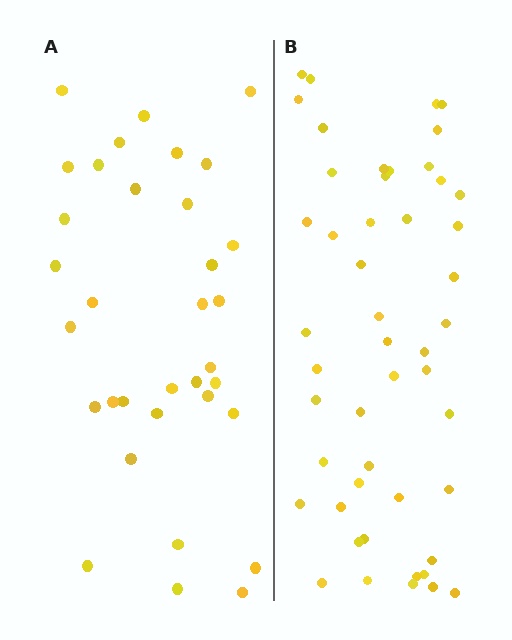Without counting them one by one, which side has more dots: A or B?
Region B (the right region) has more dots.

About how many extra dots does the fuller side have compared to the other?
Region B has approximately 15 more dots than region A.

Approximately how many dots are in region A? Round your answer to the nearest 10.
About 30 dots. (The exact count is 34, which rounds to 30.)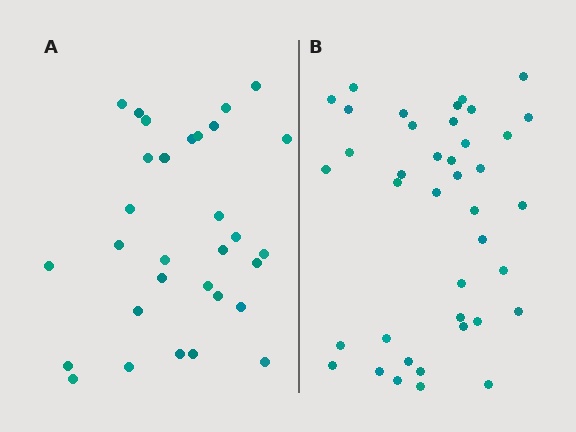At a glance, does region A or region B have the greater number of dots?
Region B (the right region) has more dots.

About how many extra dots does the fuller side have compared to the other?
Region B has roughly 8 or so more dots than region A.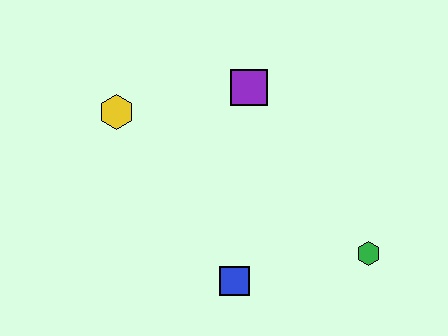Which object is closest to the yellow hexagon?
The purple square is closest to the yellow hexagon.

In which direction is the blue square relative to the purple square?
The blue square is below the purple square.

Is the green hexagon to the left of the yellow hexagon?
No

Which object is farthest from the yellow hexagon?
The green hexagon is farthest from the yellow hexagon.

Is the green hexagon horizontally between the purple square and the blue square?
No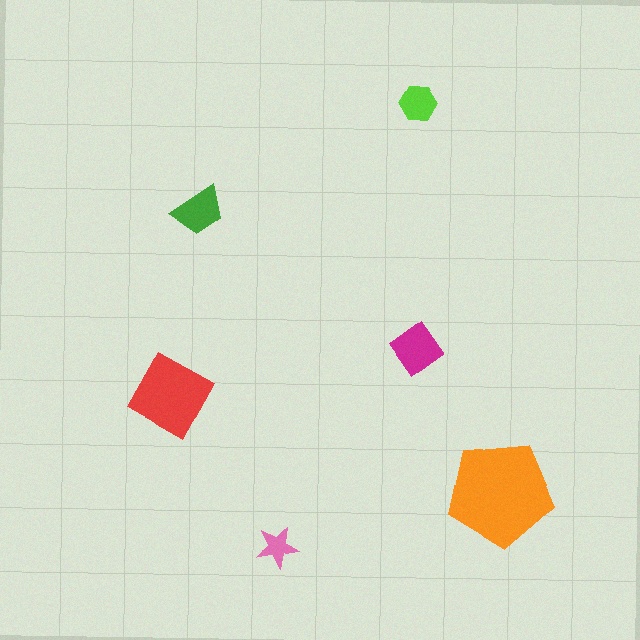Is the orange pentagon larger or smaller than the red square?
Larger.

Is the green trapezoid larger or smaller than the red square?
Smaller.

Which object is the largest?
The orange pentagon.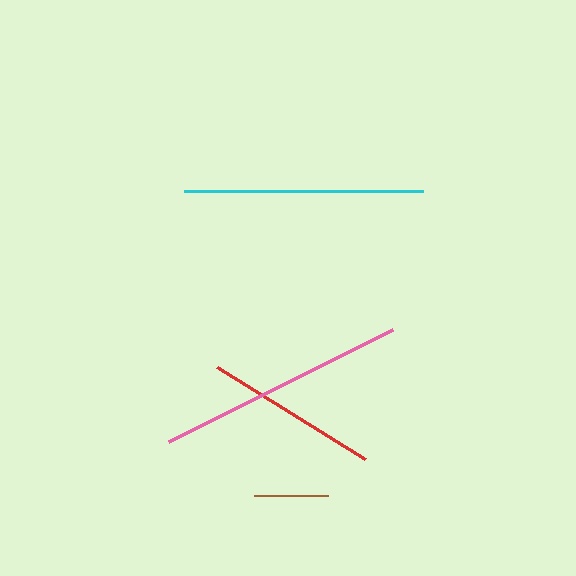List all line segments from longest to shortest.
From longest to shortest: pink, cyan, red, brown.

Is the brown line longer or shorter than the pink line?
The pink line is longer than the brown line.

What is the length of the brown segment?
The brown segment is approximately 74 pixels long.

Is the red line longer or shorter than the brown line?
The red line is longer than the brown line.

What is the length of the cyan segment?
The cyan segment is approximately 239 pixels long.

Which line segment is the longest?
The pink line is the longest at approximately 250 pixels.